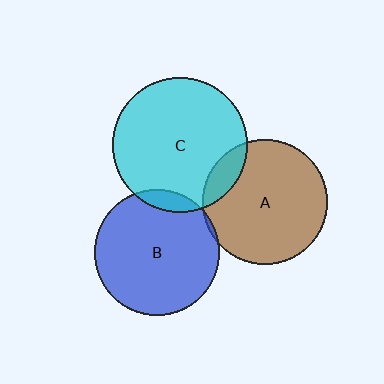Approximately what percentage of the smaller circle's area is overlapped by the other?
Approximately 10%.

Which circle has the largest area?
Circle C (cyan).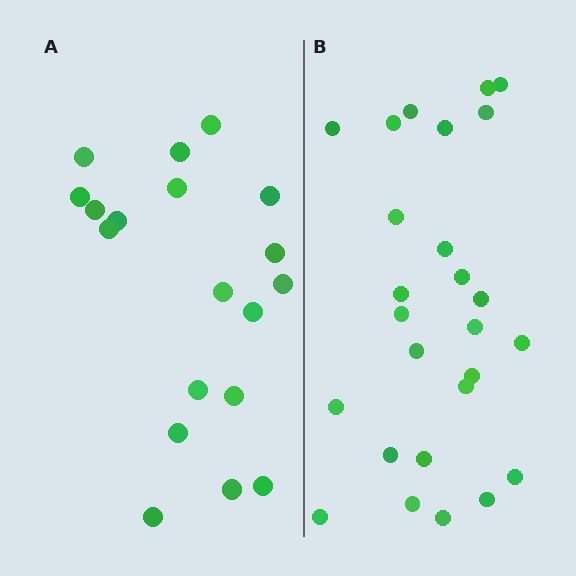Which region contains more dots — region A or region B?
Region B (the right region) has more dots.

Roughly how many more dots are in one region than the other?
Region B has roughly 8 or so more dots than region A.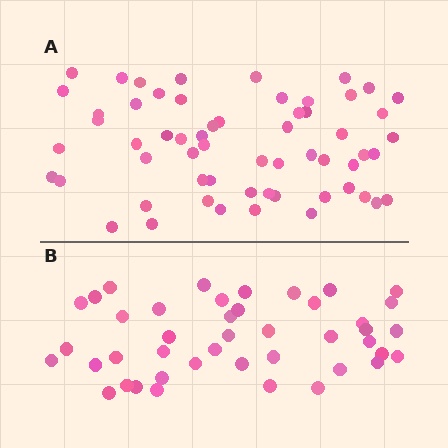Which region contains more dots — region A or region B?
Region A (the top region) has more dots.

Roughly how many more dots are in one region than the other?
Region A has approximately 15 more dots than region B.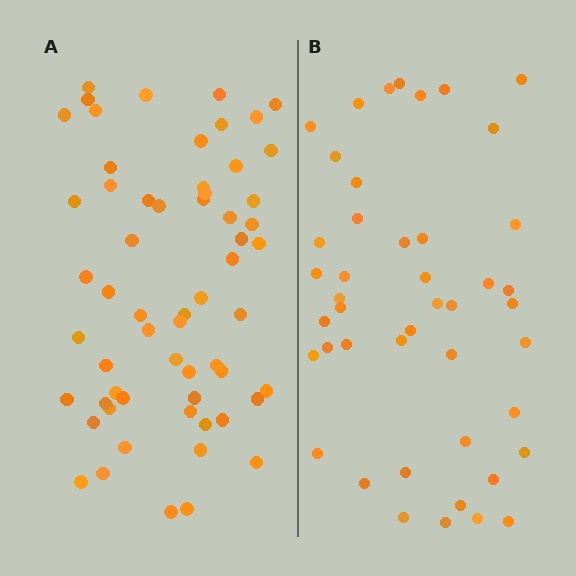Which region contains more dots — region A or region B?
Region A (the left region) has more dots.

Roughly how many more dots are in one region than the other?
Region A has approximately 15 more dots than region B.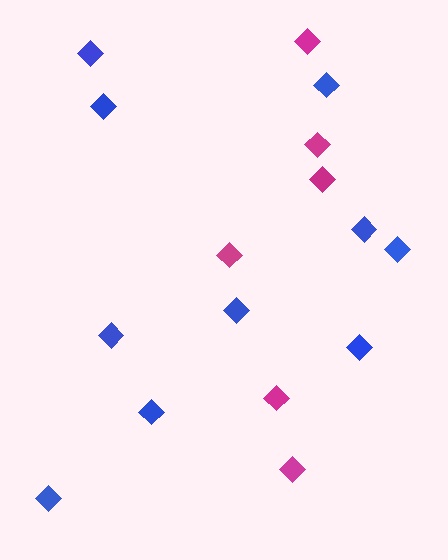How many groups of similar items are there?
There are 2 groups: one group of magenta diamonds (6) and one group of blue diamonds (10).